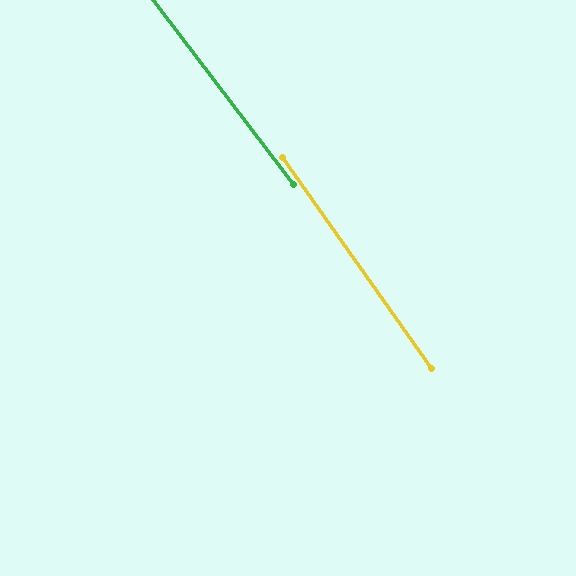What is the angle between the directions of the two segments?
Approximately 2 degrees.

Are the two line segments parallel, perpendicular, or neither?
Parallel — their directions differ by only 1.8°.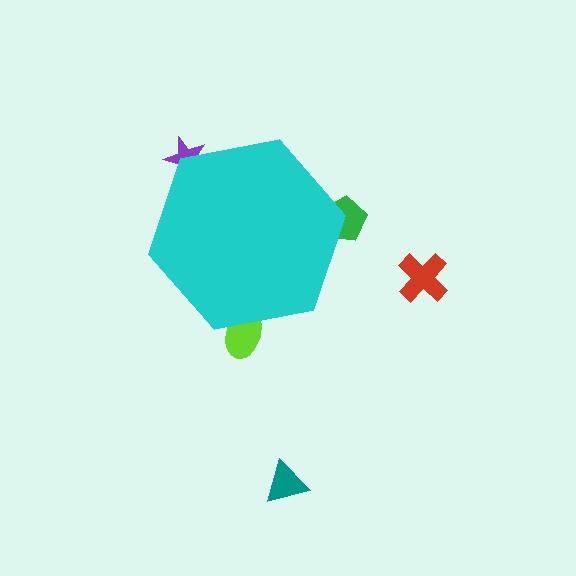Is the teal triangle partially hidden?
No, the teal triangle is fully visible.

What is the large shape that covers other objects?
A cyan hexagon.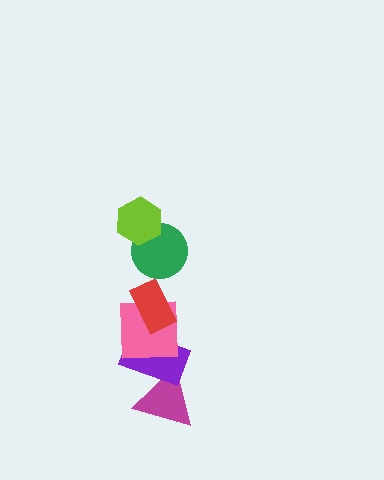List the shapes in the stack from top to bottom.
From top to bottom: the lime hexagon, the green circle, the red rectangle, the pink square, the purple rectangle, the magenta triangle.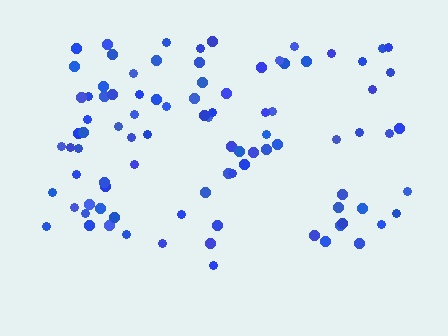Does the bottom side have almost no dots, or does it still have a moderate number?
Still a moderate number, just noticeably fewer than the top.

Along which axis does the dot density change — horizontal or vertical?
Vertical.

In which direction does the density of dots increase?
From bottom to top, with the top side densest.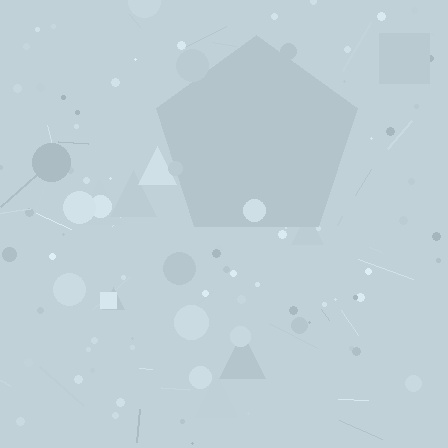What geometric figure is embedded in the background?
A pentagon is embedded in the background.